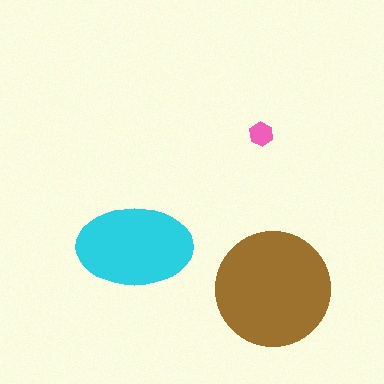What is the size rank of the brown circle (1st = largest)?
1st.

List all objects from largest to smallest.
The brown circle, the cyan ellipse, the pink hexagon.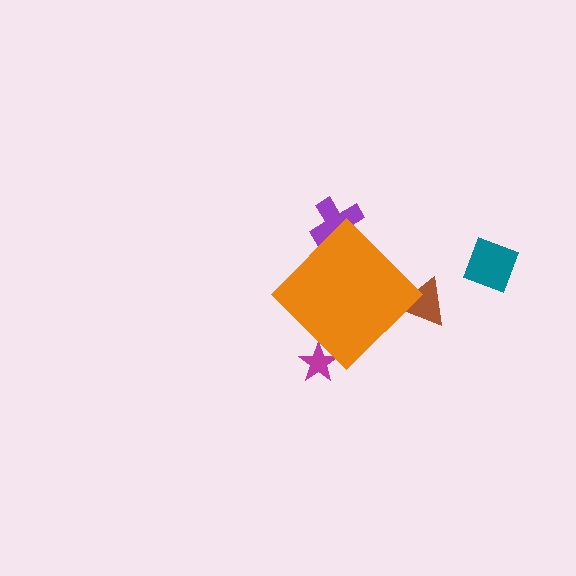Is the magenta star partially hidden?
Yes, the magenta star is partially hidden behind the orange diamond.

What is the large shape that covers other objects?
An orange diamond.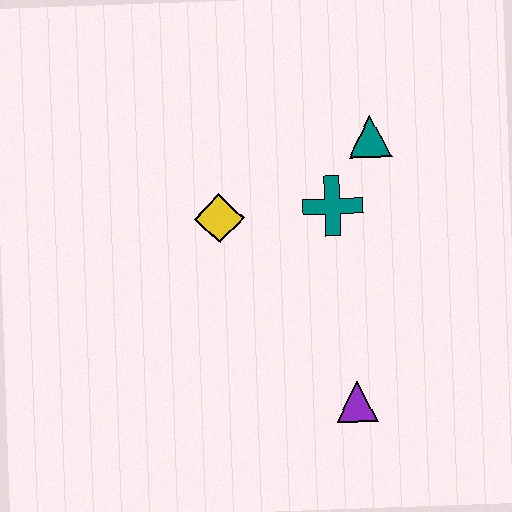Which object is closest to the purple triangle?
The teal cross is closest to the purple triangle.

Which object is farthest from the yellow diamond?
The purple triangle is farthest from the yellow diamond.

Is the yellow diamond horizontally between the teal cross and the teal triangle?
No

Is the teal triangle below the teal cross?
No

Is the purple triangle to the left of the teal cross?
No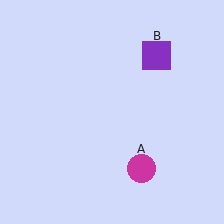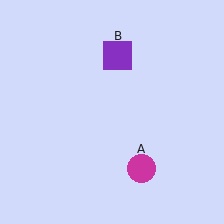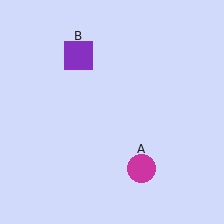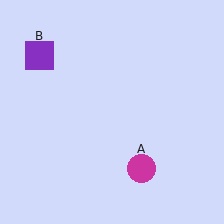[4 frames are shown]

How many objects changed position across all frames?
1 object changed position: purple square (object B).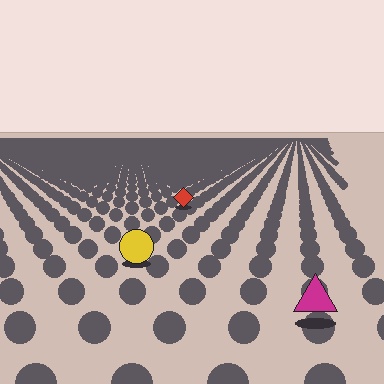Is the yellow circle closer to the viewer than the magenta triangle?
No. The magenta triangle is closer — you can tell from the texture gradient: the ground texture is coarser near it.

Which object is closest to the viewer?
The magenta triangle is closest. The texture marks near it are larger and more spread out.